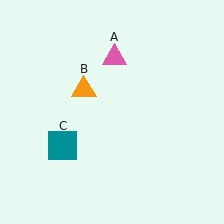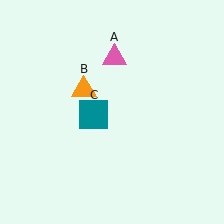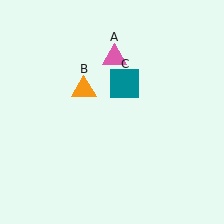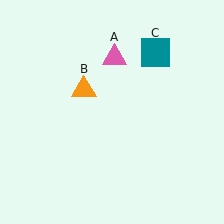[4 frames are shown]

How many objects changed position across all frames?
1 object changed position: teal square (object C).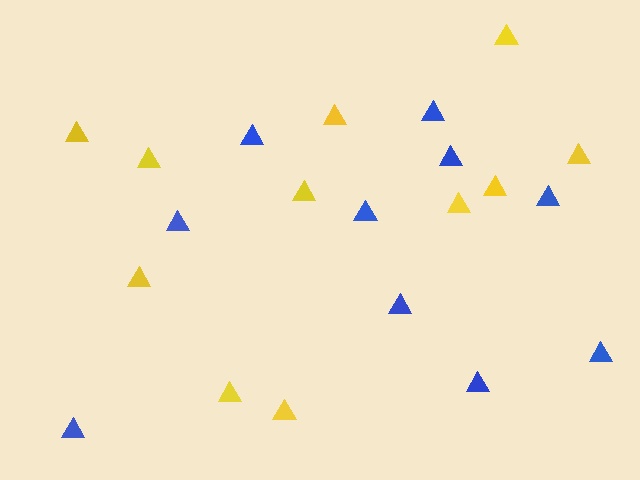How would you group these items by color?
There are 2 groups: one group of yellow triangles (11) and one group of blue triangles (10).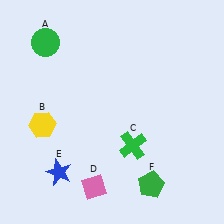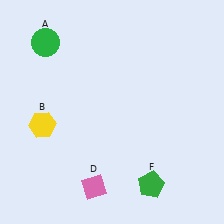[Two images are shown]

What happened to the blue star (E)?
The blue star (E) was removed in Image 2. It was in the bottom-left area of Image 1.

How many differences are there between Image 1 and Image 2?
There are 2 differences between the two images.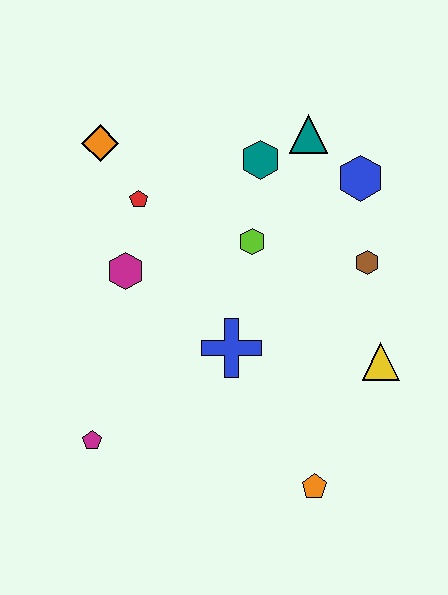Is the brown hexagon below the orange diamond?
Yes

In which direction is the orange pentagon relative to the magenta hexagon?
The orange pentagon is below the magenta hexagon.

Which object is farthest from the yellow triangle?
The orange diamond is farthest from the yellow triangle.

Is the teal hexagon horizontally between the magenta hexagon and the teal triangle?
Yes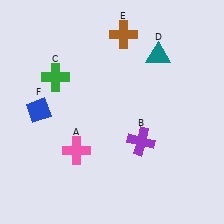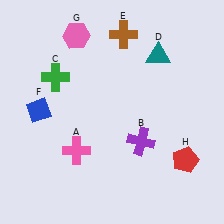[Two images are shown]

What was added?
A pink hexagon (G), a red pentagon (H) were added in Image 2.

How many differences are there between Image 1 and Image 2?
There are 2 differences between the two images.